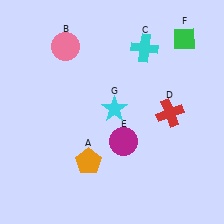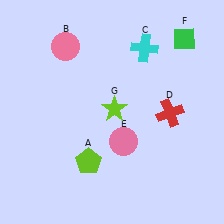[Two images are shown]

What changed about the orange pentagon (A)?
In Image 1, A is orange. In Image 2, it changed to lime.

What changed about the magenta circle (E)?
In Image 1, E is magenta. In Image 2, it changed to pink.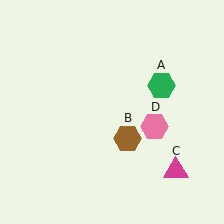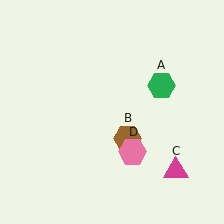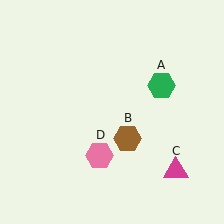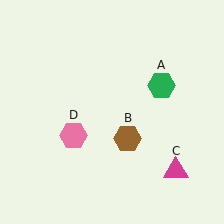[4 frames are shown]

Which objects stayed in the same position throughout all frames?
Green hexagon (object A) and brown hexagon (object B) and magenta triangle (object C) remained stationary.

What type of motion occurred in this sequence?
The pink hexagon (object D) rotated clockwise around the center of the scene.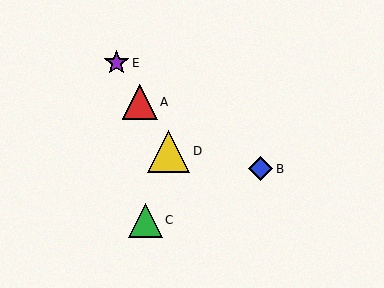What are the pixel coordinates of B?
Object B is at (261, 169).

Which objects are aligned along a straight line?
Objects A, D, E are aligned along a straight line.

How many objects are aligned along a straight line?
3 objects (A, D, E) are aligned along a straight line.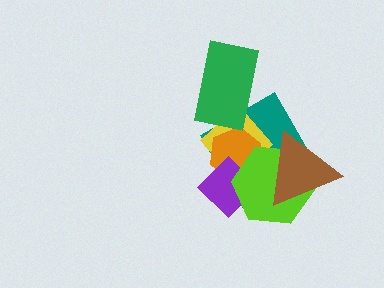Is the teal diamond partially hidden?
Yes, it is partially covered by another shape.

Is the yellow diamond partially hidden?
Yes, it is partially covered by another shape.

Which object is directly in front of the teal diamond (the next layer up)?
The yellow diamond is directly in front of the teal diamond.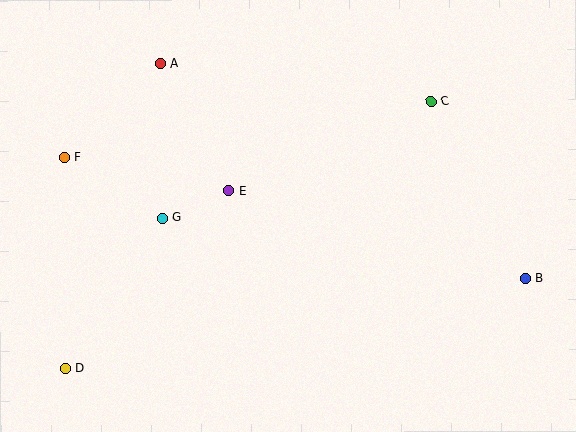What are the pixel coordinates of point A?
Point A is at (161, 63).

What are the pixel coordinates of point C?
Point C is at (431, 102).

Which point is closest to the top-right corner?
Point C is closest to the top-right corner.